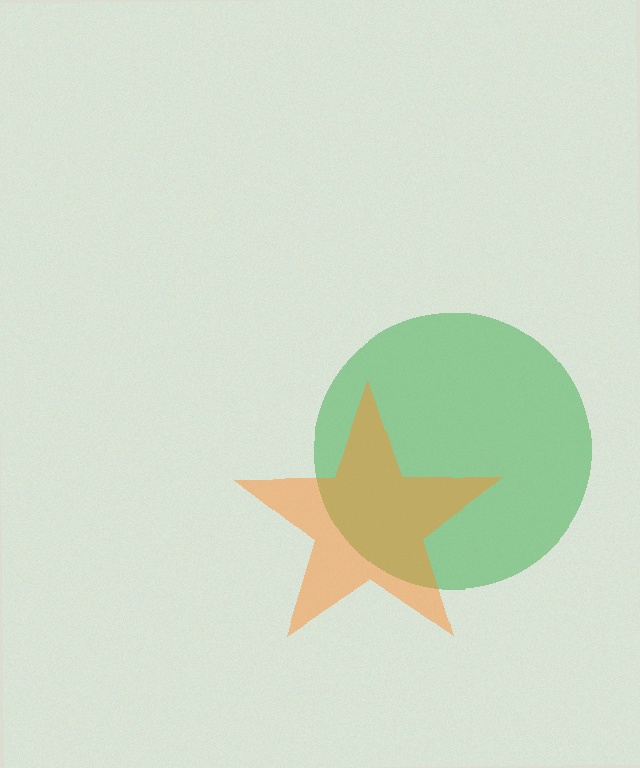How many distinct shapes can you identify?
There are 2 distinct shapes: a green circle, an orange star.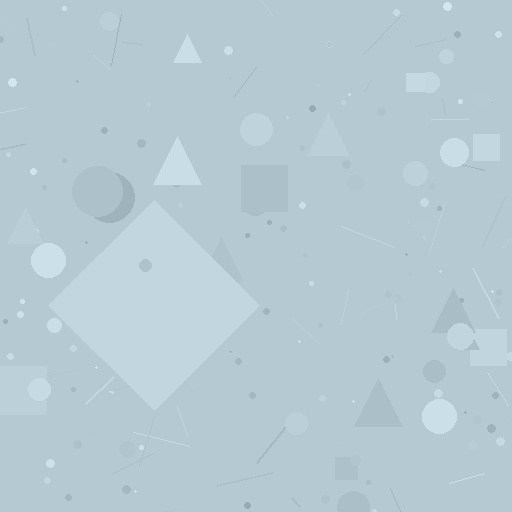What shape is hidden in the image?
A diamond is hidden in the image.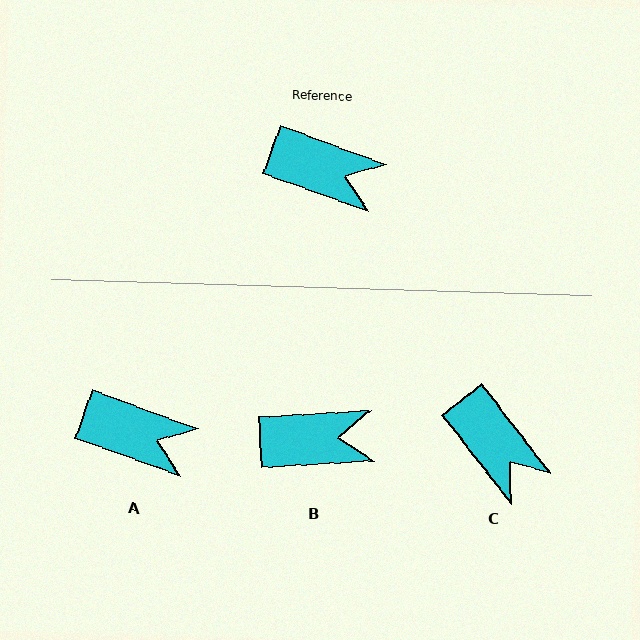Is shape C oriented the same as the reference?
No, it is off by about 32 degrees.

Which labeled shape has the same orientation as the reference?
A.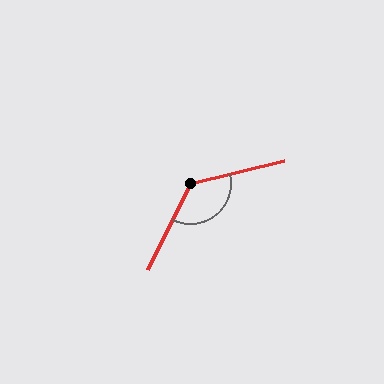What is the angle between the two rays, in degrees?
Approximately 130 degrees.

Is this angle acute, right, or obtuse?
It is obtuse.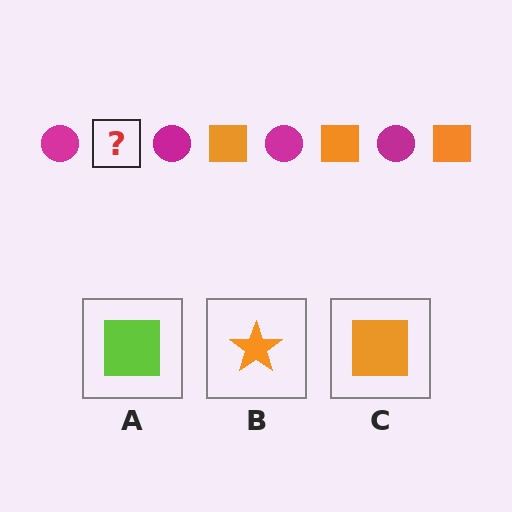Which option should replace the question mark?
Option C.